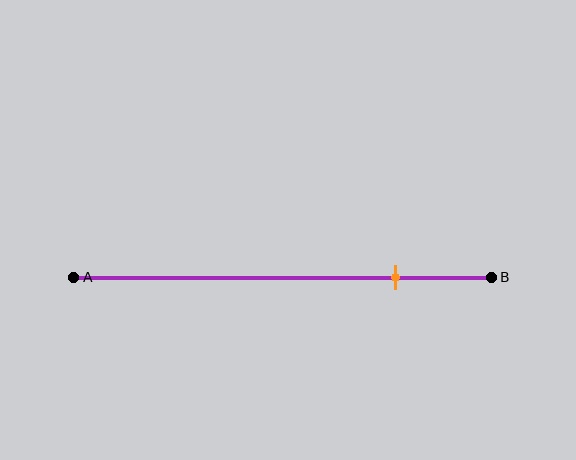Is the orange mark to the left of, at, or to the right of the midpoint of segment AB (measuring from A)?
The orange mark is to the right of the midpoint of segment AB.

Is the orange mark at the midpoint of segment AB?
No, the mark is at about 75% from A, not at the 50% midpoint.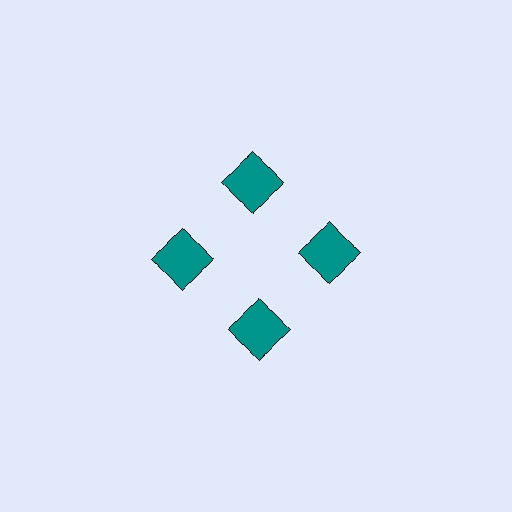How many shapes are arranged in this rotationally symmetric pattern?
There are 4 shapes, arranged in 4 groups of 1.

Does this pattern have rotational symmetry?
Yes, this pattern has 4-fold rotational symmetry. It looks the same after rotating 90 degrees around the center.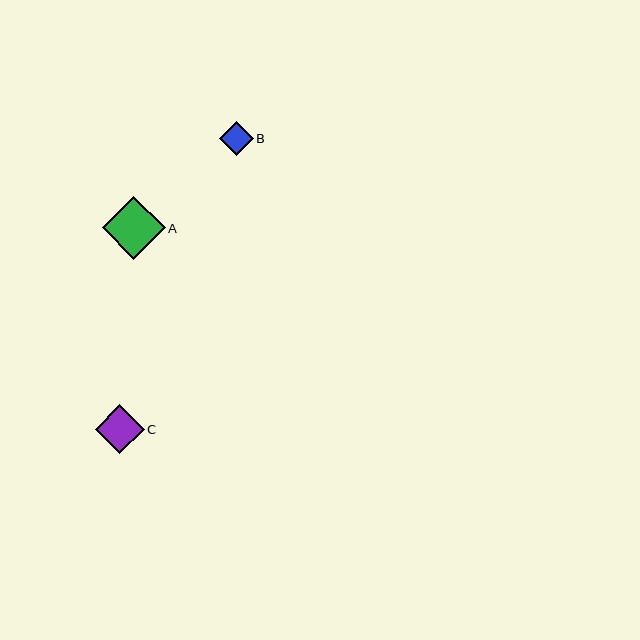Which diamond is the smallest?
Diamond B is the smallest with a size of approximately 34 pixels.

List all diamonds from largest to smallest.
From largest to smallest: A, C, B.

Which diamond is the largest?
Diamond A is the largest with a size of approximately 63 pixels.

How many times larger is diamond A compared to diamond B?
Diamond A is approximately 1.8 times the size of diamond B.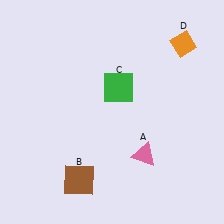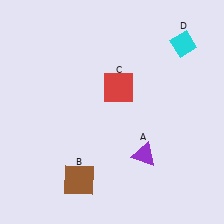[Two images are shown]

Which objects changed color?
A changed from pink to purple. C changed from green to red. D changed from orange to cyan.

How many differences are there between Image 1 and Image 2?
There are 3 differences between the two images.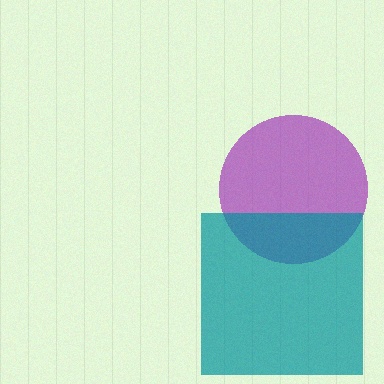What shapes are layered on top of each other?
The layered shapes are: a purple circle, a teal square.